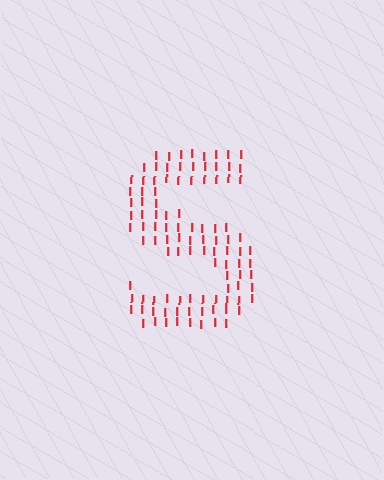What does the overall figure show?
The overall figure shows the letter S.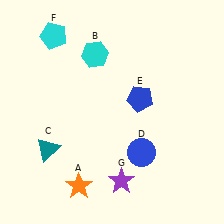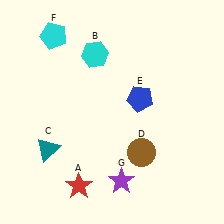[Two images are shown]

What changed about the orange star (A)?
In Image 1, A is orange. In Image 2, it changed to red.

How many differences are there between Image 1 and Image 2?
There are 2 differences between the two images.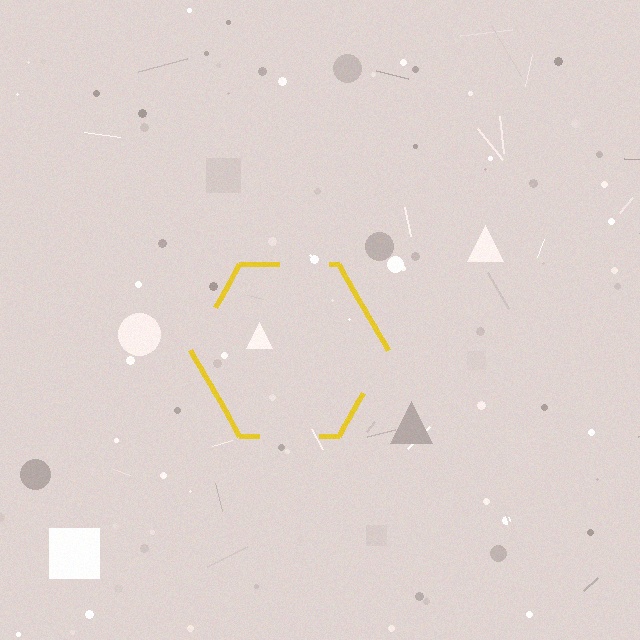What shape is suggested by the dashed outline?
The dashed outline suggests a hexagon.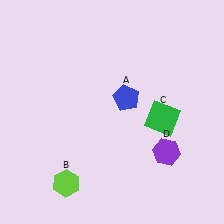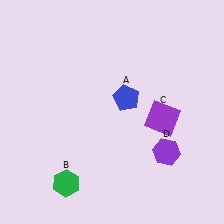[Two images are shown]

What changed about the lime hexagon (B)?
In Image 1, B is lime. In Image 2, it changed to green.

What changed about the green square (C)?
In Image 1, C is green. In Image 2, it changed to purple.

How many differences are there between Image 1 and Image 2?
There are 2 differences between the two images.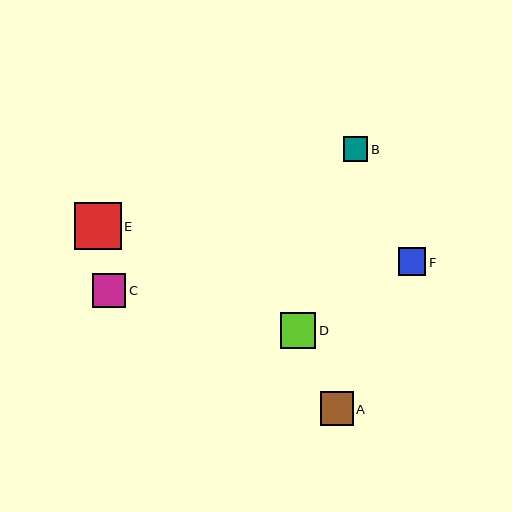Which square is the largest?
Square E is the largest with a size of approximately 47 pixels.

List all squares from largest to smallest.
From largest to smallest: E, D, C, A, F, B.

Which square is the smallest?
Square B is the smallest with a size of approximately 25 pixels.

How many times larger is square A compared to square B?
Square A is approximately 1.4 times the size of square B.